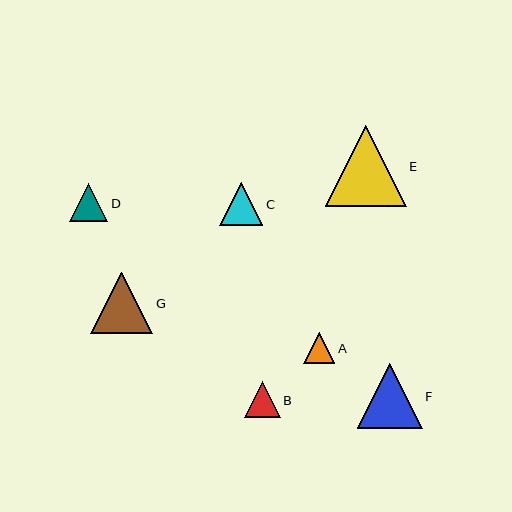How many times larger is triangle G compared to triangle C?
Triangle G is approximately 1.4 times the size of triangle C.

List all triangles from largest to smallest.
From largest to smallest: E, F, G, C, D, B, A.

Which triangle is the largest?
Triangle E is the largest with a size of approximately 81 pixels.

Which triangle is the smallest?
Triangle A is the smallest with a size of approximately 31 pixels.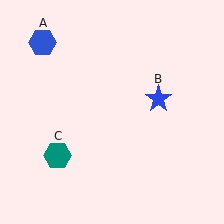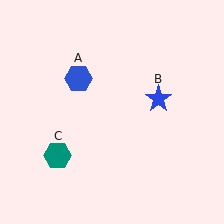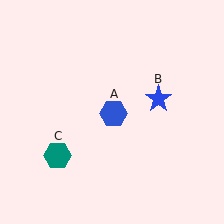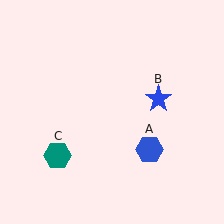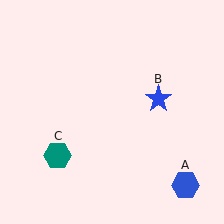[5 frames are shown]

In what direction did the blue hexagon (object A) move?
The blue hexagon (object A) moved down and to the right.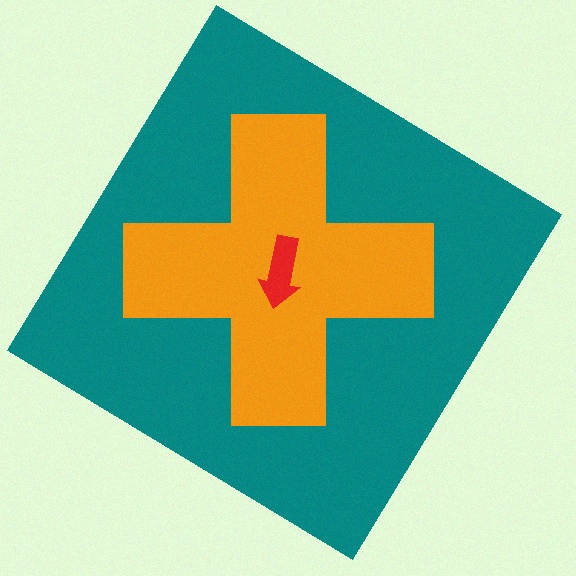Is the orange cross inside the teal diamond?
Yes.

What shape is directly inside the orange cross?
The red arrow.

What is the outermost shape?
The teal diamond.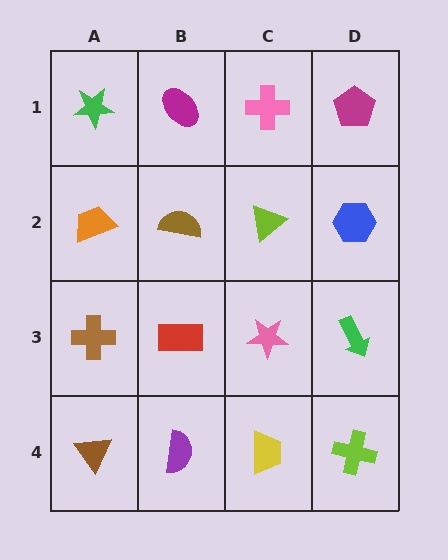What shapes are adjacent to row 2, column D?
A magenta pentagon (row 1, column D), a green arrow (row 3, column D), a lime triangle (row 2, column C).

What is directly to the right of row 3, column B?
A pink star.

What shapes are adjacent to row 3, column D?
A blue hexagon (row 2, column D), a lime cross (row 4, column D), a pink star (row 3, column C).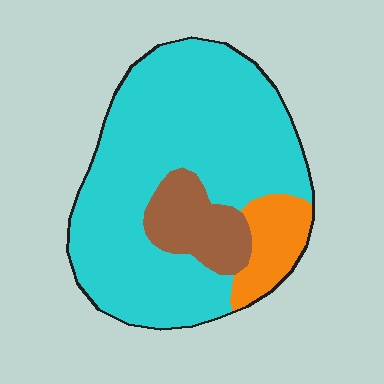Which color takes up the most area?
Cyan, at roughly 75%.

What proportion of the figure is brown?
Brown covers 14% of the figure.